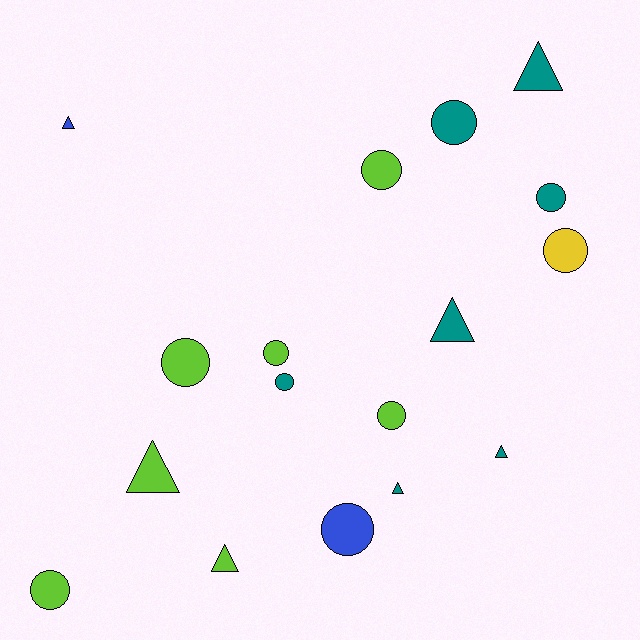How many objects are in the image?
There are 17 objects.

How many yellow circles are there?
There is 1 yellow circle.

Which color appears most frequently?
Teal, with 7 objects.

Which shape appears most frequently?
Circle, with 10 objects.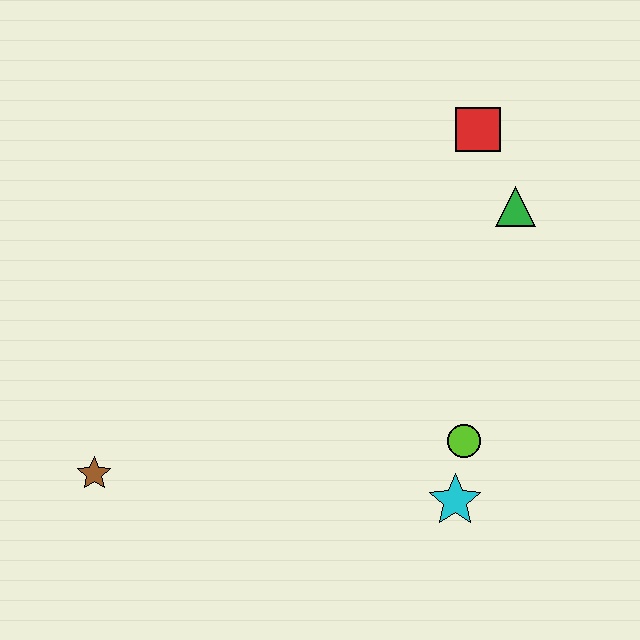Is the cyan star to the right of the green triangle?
No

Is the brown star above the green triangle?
No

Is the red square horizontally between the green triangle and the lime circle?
Yes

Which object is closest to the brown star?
The cyan star is closest to the brown star.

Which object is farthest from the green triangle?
The brown star is farthest from the green triangle.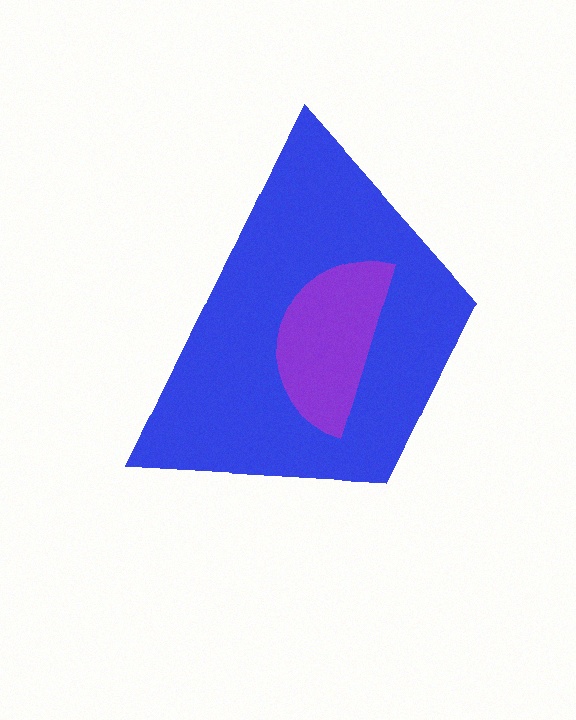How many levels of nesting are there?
2.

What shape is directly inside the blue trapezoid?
The purple semicircle.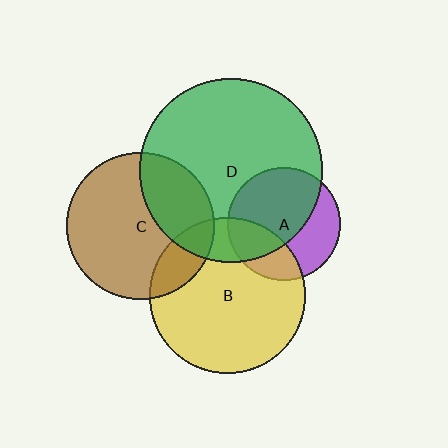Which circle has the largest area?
Circle D (green).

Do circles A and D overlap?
Yes.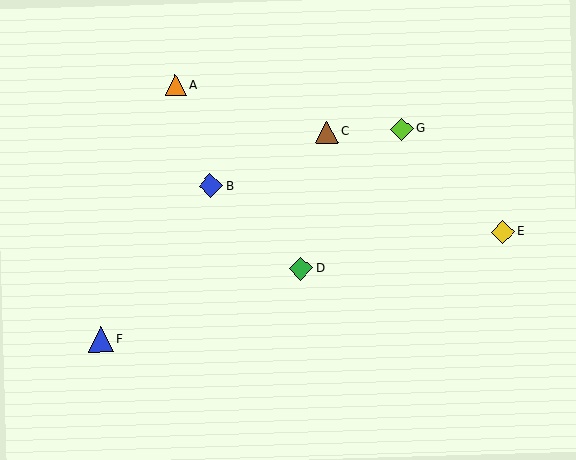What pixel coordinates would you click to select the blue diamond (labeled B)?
Click at (211, 186) to select the blue diamond B.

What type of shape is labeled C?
Shape C is a brown triangle.